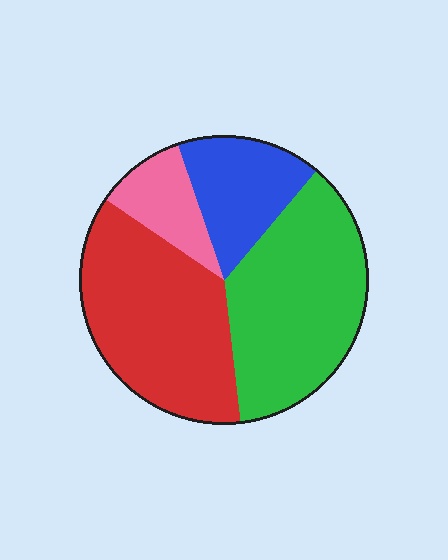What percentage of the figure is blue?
Blue takes up less than a sixth of the figure.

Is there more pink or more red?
Red.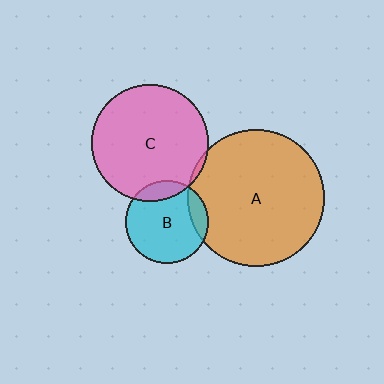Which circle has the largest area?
Circle A (orange).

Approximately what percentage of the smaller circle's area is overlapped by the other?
Approximately 5%.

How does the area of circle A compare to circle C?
Approximately 1.4 times.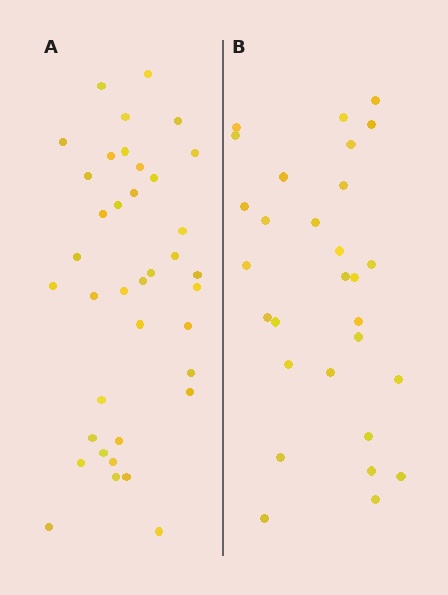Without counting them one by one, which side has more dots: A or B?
Region A (the left region) has more dots.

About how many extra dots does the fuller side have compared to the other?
Region A has roughly 8 or so more dots than region B.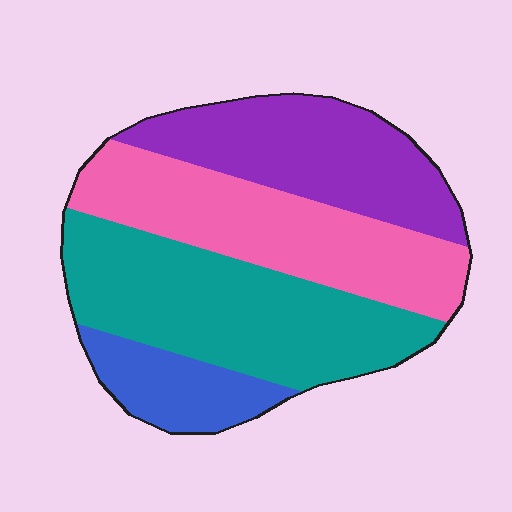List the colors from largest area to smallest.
From largest to smallest: teal, pink, purple, blue.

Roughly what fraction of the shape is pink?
Pink covers roughly 30% of the shape.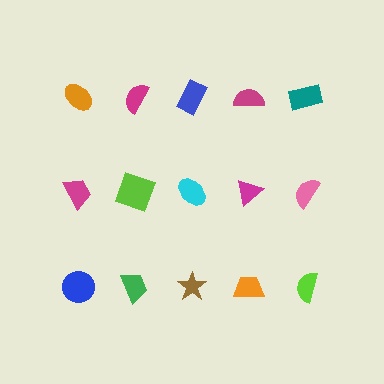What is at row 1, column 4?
A magenta semicircle.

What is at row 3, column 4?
An orange trapezoid.